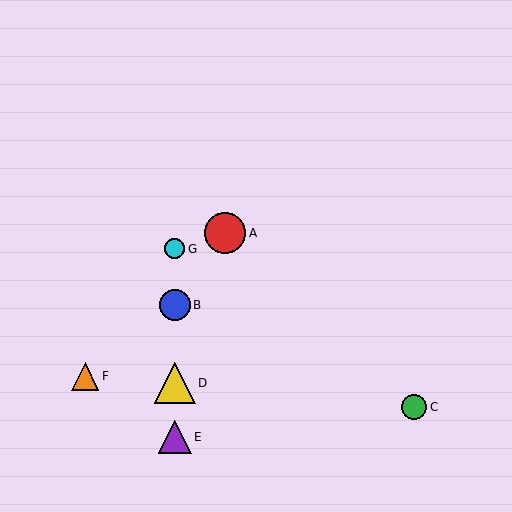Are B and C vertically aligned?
No, B is at x≈175 and C is at x≈414.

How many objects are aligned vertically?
4 objects (B, D, E, G) are aligned vertically.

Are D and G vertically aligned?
Yes, both are at x≈175.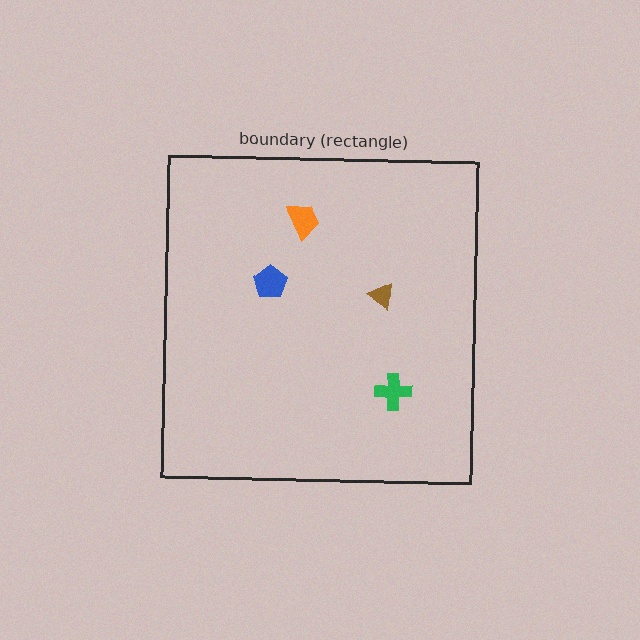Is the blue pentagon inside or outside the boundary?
Inside.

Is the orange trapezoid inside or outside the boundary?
Inside.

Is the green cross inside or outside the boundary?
Inside.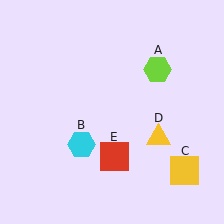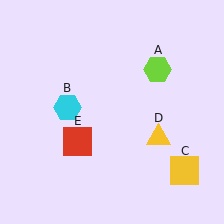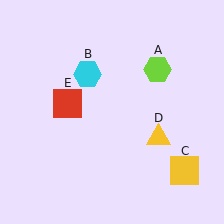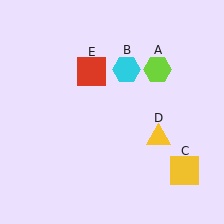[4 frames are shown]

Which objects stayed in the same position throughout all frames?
Lime hexagon (object A) and yellow square (object C) and yellow triangle (object D) remained stationary.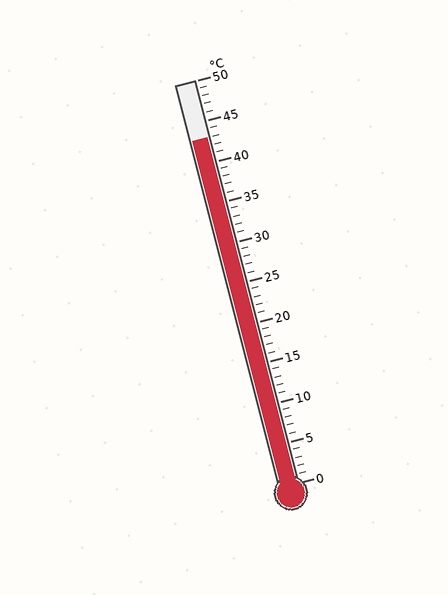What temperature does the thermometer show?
The thermometer shows approximately 43°C.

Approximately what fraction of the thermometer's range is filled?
The thermometer is filled to approximately 85% of its range.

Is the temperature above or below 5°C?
The temperature is above 5°C.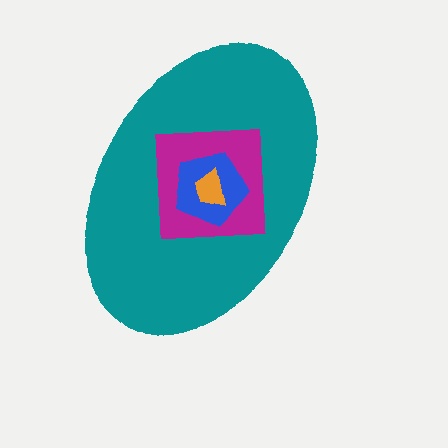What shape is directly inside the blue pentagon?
The orange trapezoid.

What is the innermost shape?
The orange trapezoid.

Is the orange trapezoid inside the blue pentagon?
Yes.